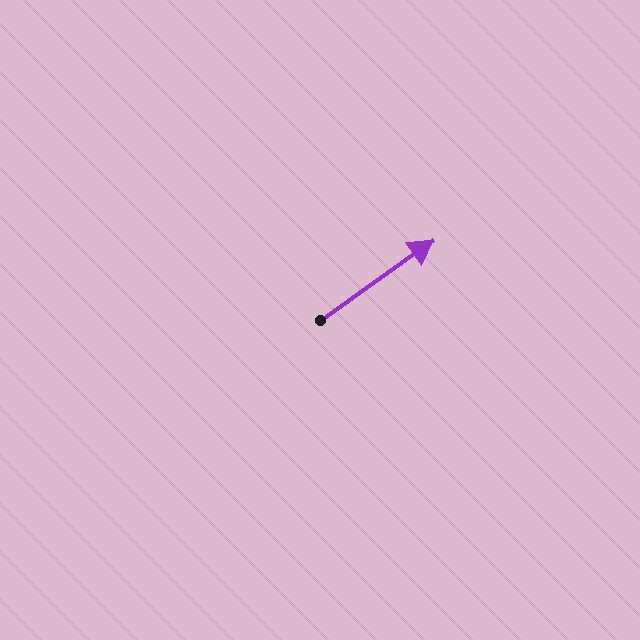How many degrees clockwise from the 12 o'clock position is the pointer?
Approximately 55 degrees.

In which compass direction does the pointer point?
Northeast.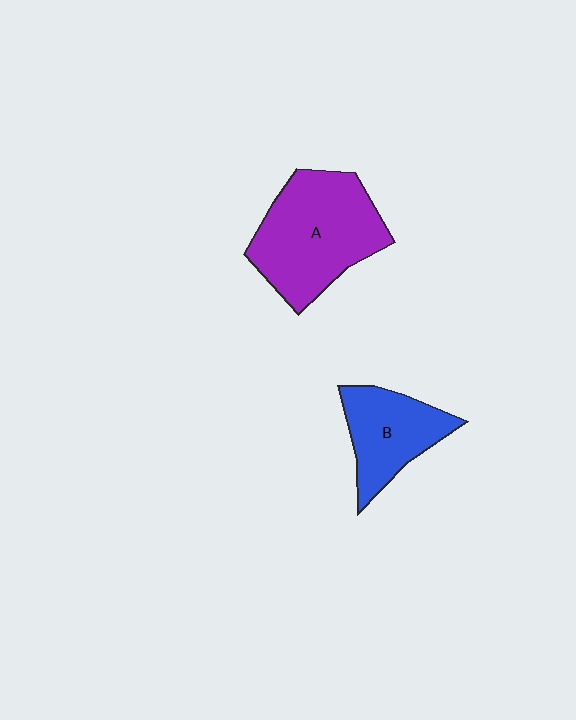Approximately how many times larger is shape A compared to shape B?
Approximately 1.6 times.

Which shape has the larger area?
Shape A (purple).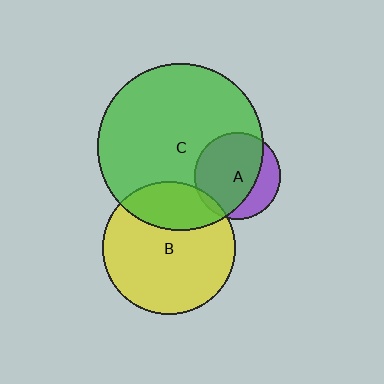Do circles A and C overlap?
Yes.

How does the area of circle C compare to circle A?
Approximately 3.7 times.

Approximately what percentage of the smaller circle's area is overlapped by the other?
Approximately 75%.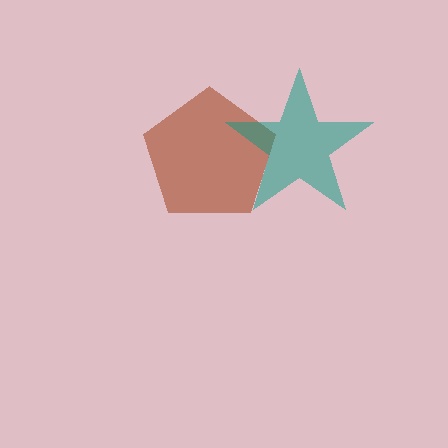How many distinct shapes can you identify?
There are 2 distinct shapes: a brown pentagon, a teal star.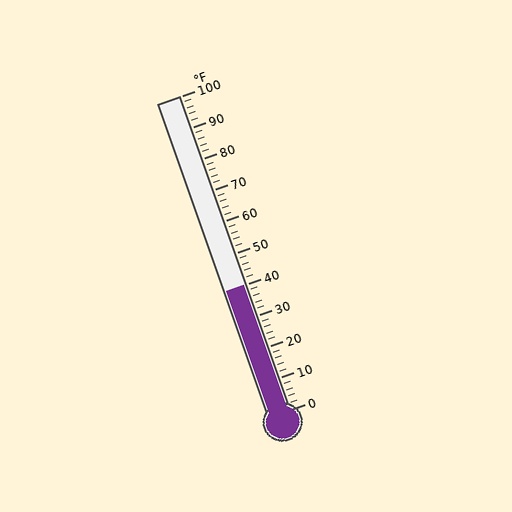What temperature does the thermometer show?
The thermometer shows approximately 40°F.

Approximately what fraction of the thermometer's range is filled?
The thermometer is filled to approximately 40% of its range.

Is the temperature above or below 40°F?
The temperature is at 40°F.